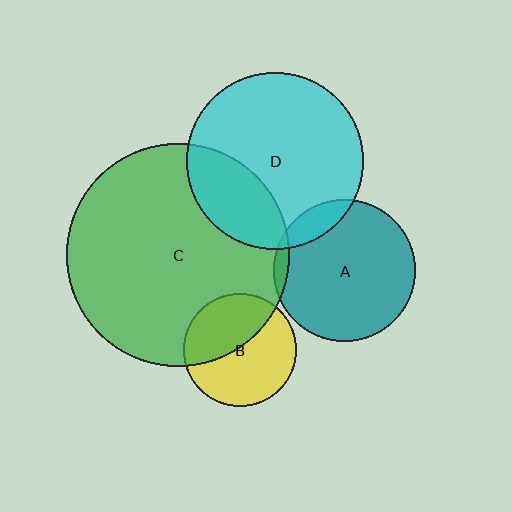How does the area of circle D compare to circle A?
Approximately 1.5 times.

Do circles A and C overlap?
Yes.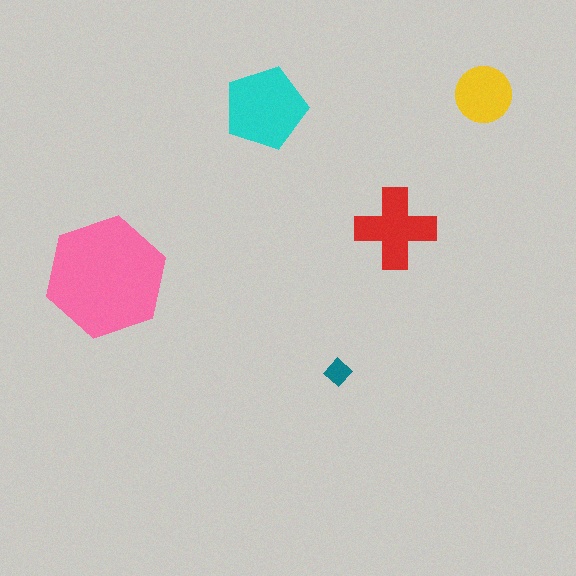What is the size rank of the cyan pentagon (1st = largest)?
2nd.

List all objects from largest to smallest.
The pink hexagon, the cyan pentagon, the red cross, the yellow circle, the teal diamond.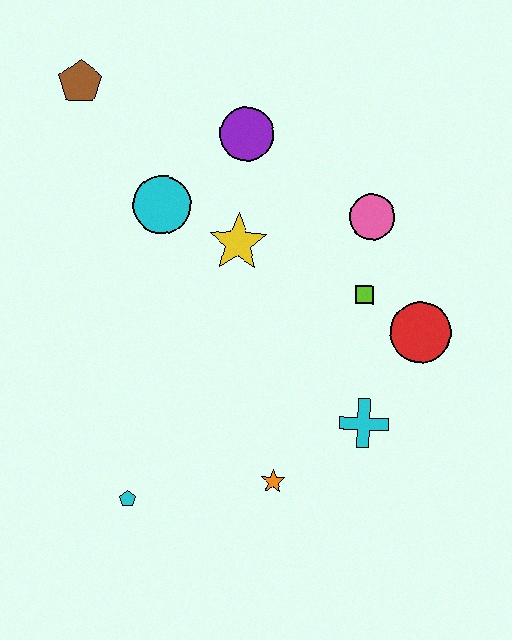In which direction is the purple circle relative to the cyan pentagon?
The purple circle is above the cyan pentagon.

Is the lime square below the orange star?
No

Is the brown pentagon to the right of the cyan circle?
No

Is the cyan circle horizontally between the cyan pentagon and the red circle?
Yes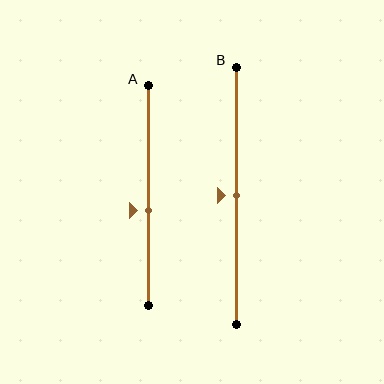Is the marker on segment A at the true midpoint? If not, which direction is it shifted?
No, the marker on segment A is shifted downward by about 7% of the segment length.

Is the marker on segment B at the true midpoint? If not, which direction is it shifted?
Yes, the marker on segment B is at the true midpoint.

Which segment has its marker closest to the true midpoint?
Segment B has its marker closest to the true midpoint.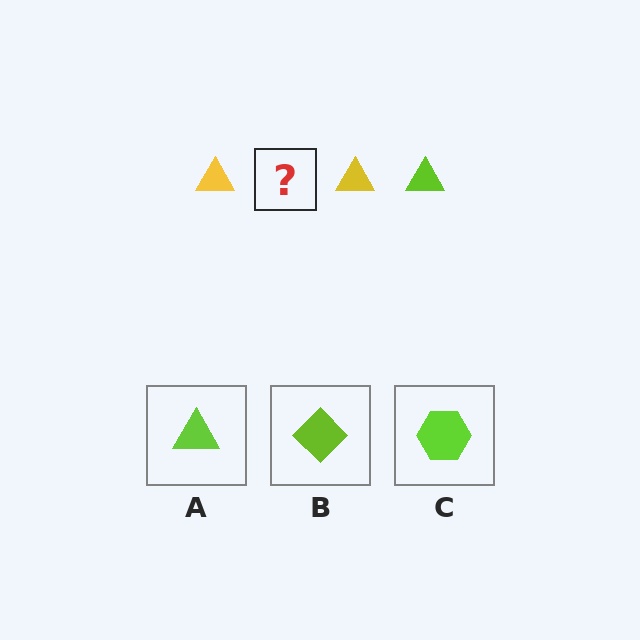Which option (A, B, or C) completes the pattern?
A.